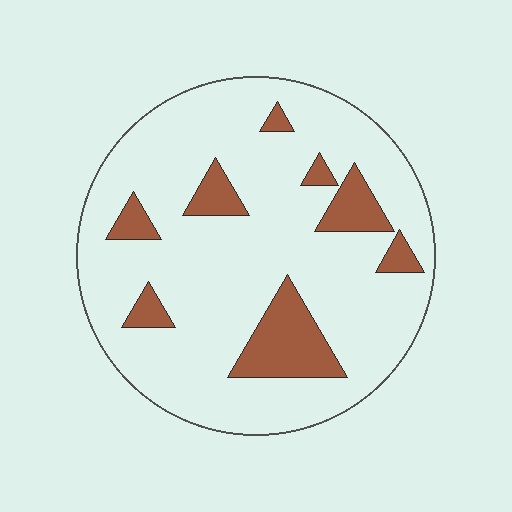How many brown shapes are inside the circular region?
8.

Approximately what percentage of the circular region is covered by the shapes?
Approximately 15%.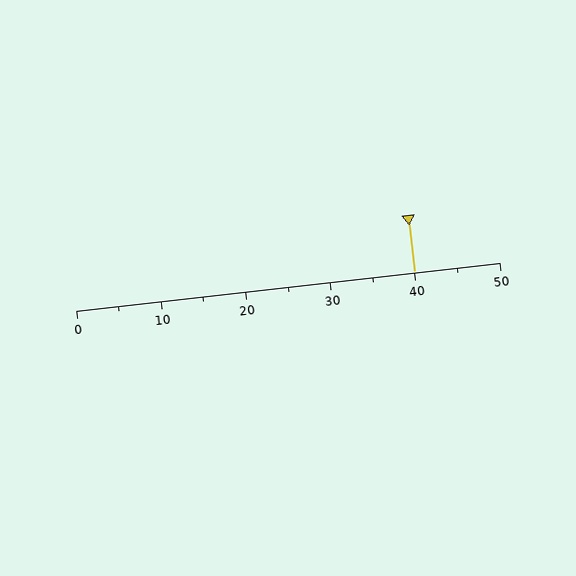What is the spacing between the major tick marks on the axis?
The major ticks are spaced 10 apart.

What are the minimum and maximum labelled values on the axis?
The axis runs from 0 to 50.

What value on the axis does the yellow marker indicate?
The marker indicates approximately 40.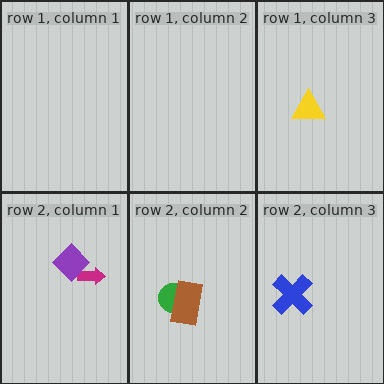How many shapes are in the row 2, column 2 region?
2.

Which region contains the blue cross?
The row 2, column 3 region.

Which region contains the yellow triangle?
The row 1, column 3 region.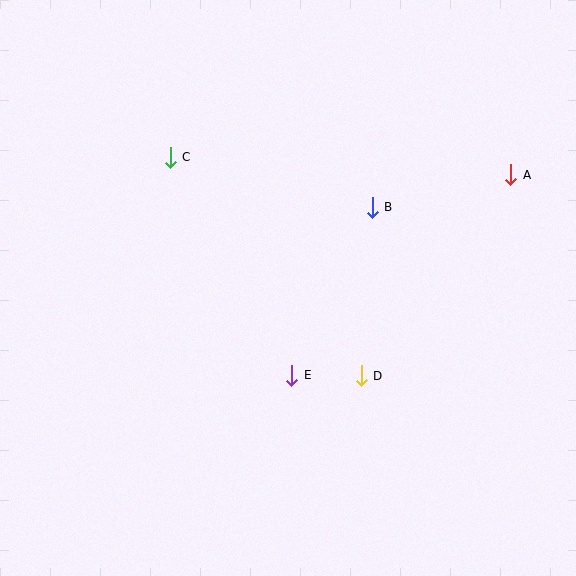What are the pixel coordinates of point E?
Point E is at (292, 375).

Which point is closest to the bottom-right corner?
Point D is closest to the bottom-right corner.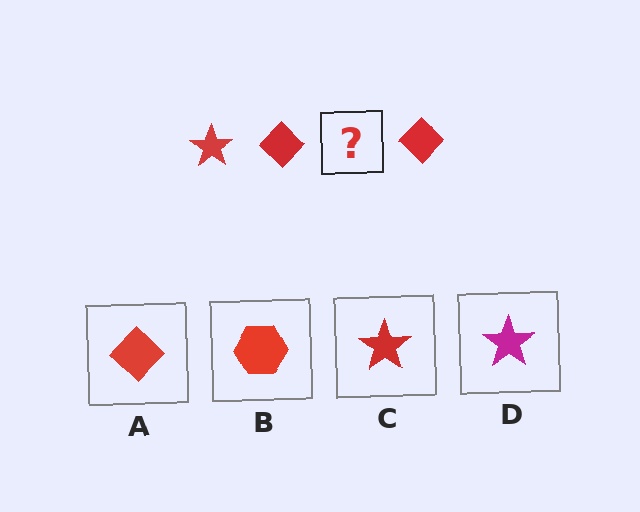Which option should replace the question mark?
Option C.